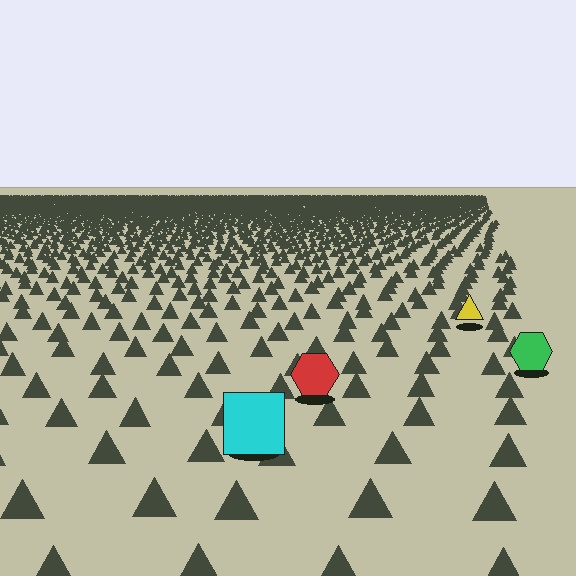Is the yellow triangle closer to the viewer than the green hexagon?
No. The green hexagon is closer — you can tell from the texture gradient: the ground texture is coarser near it.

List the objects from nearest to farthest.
From nearest to farthest: the cyan square, the red hexagon, the green hexagon, the yellow triangle.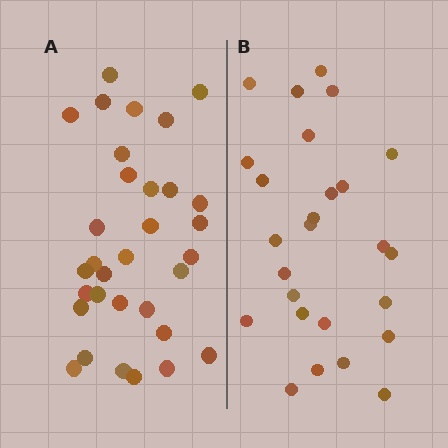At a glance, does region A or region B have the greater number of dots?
Region A (the left region) has more dots.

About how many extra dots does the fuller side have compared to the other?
Region A has about 6 more dots than region B.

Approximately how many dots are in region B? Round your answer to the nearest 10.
About 30 dots. (The exact count is 26, which rounds to 30.)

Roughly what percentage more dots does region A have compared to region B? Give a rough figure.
About 25% more.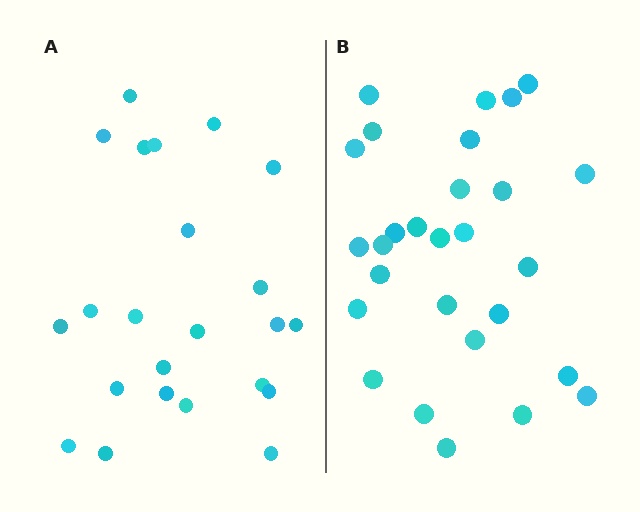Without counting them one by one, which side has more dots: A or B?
Region B (the right region) has more dots.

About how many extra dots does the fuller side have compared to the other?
Region B has about 5 more dots than region A.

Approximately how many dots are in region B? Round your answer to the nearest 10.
About 30 dots. (The exact count is 28, which rounds to 30.)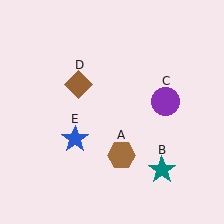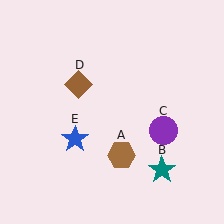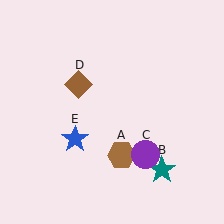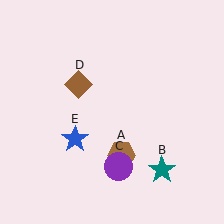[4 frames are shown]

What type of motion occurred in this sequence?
The purple circle (object C) rotated clockwise around the center of the scene.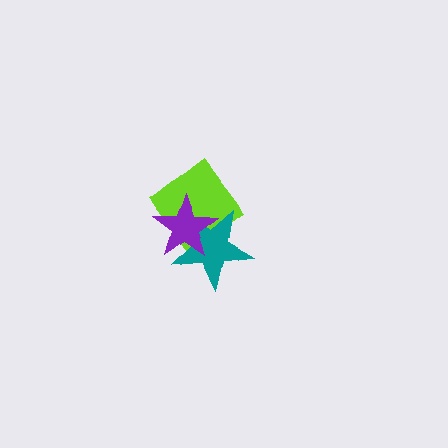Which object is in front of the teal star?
The purple star is in front of the teal star.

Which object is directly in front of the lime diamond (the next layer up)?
The teal star is directly in front of the lime diamond.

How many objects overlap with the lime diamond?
2 objects overlap with the lime diamond.